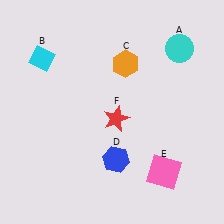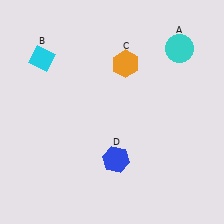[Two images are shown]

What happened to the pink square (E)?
The pink square (E) was removed in Image 2. It was in the bottom-right area of Image 1.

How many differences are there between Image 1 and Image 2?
There are 2 differences between the two images.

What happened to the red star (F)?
The red star (F) was removed in Image 2. It was in the bottom-right area of Image 1.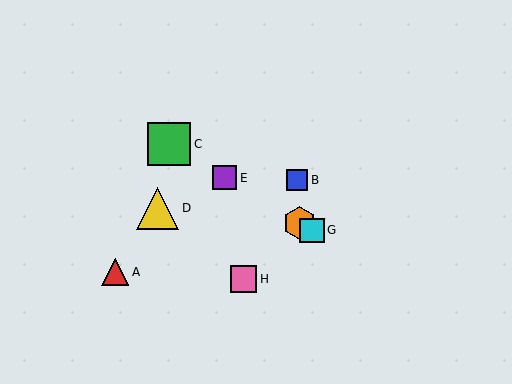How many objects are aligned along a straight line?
4 objects (C, E, F, G) are aligned along a straight line.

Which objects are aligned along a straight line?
Objects C, E, F, G are aligned along a straight line.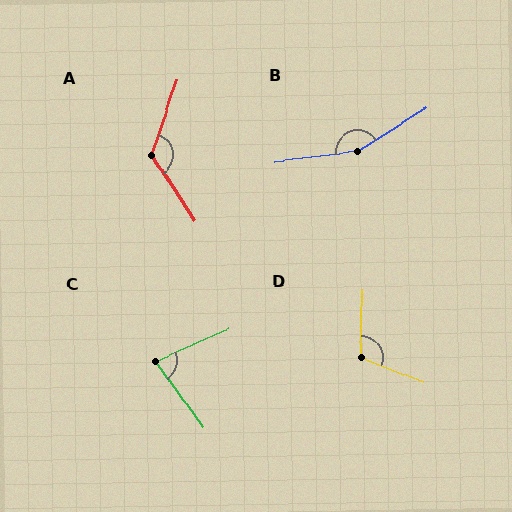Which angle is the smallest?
C, at approximately 78 degrees.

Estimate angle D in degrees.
Approximately 110 degrees.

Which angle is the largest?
B, at approximately 155 degrees.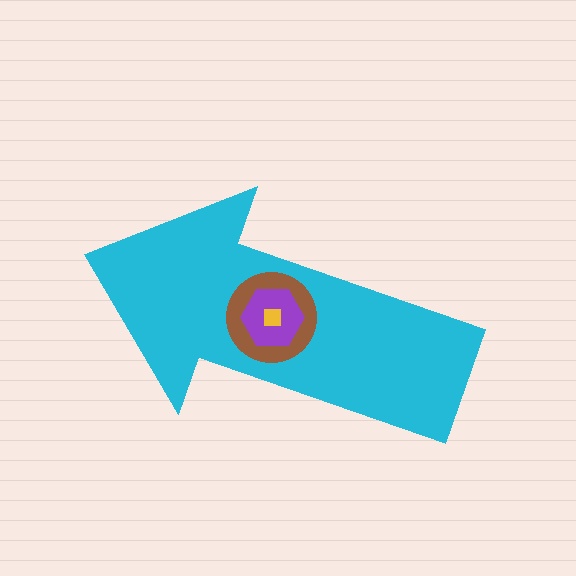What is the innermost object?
The yellow square.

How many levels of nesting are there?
4.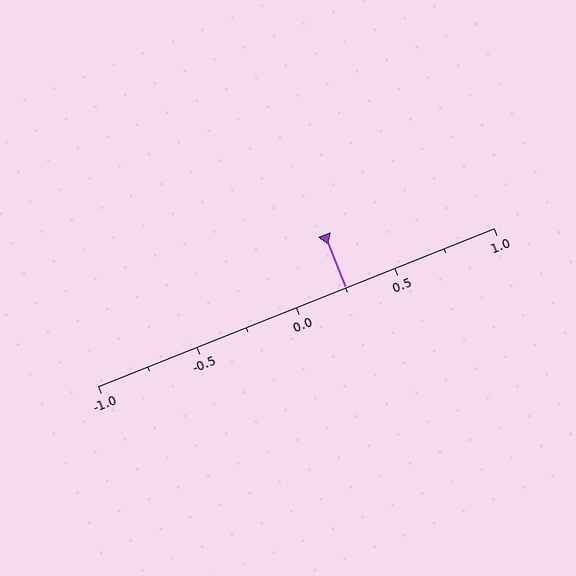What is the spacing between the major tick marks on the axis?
The major ticks are spaced 0.5 apart.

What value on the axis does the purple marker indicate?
The marker indicates approximately 0.25.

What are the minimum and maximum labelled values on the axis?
The axis runs from -1.0 to 1.0.